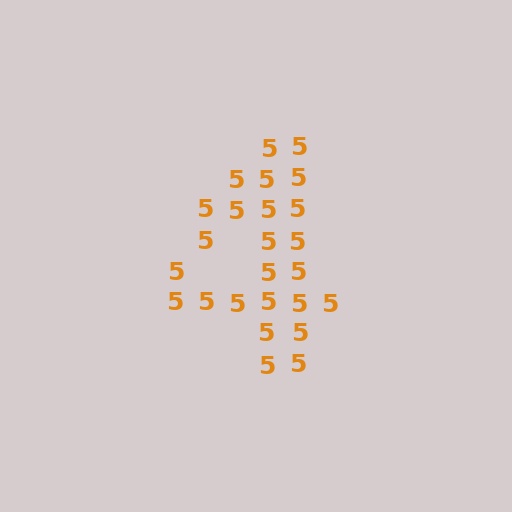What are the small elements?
The small elements are digit 5's.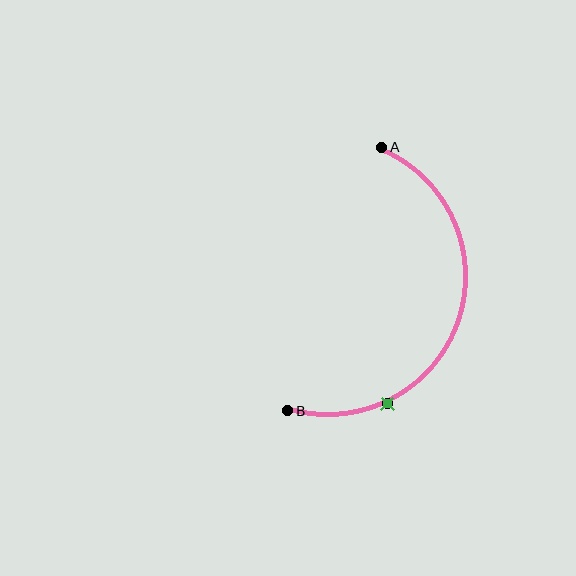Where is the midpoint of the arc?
The arc midpoint is the point on the curve farthest from the straight line joining A and B. It sits to the right of that line.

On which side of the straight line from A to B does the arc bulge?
The arc bulges to the right of the straight line connecting A and B.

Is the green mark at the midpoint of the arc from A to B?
No. The green mark lies on the arc but is closer to endpoint B. The arc midpoint would be at the point on the curve equidistant along the arc from both A and B.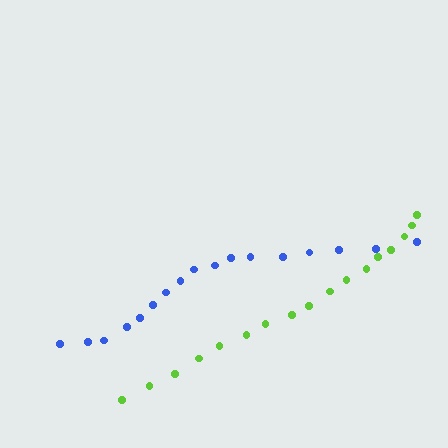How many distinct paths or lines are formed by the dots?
There are 2 distinct paths.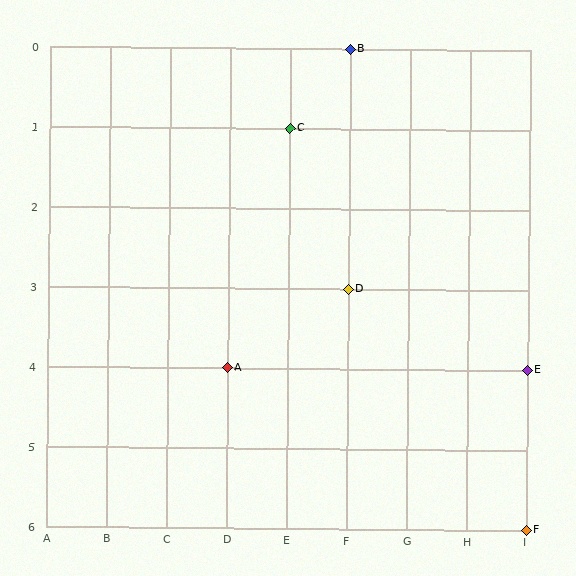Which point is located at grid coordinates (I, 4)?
Point E is at (I, 4).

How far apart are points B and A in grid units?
Points B and A are 2 columns and 4 rows apart (about 4.5 grid units diagonally).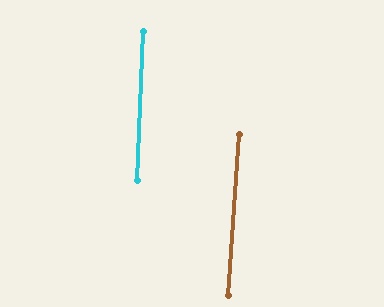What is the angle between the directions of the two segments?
Approximately 2 degrees.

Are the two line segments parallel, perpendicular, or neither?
Parallel — their directions differ by only 2.0°.